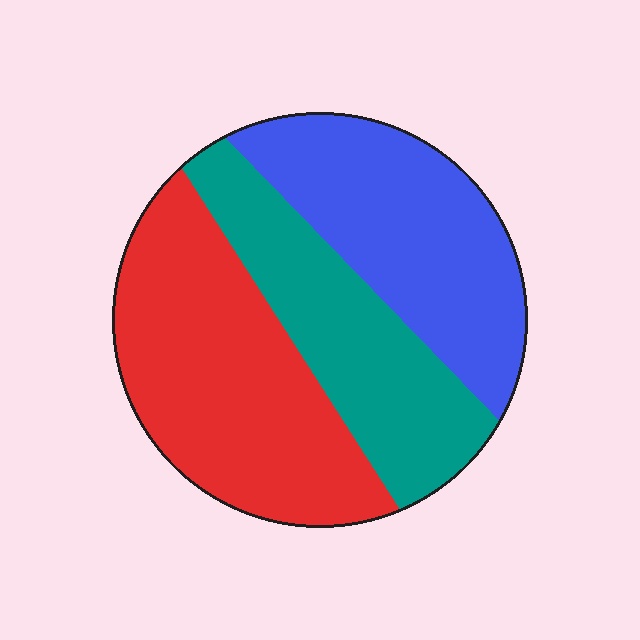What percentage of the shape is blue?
Blue takes up about one third (1/3) of the shape.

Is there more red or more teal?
Red.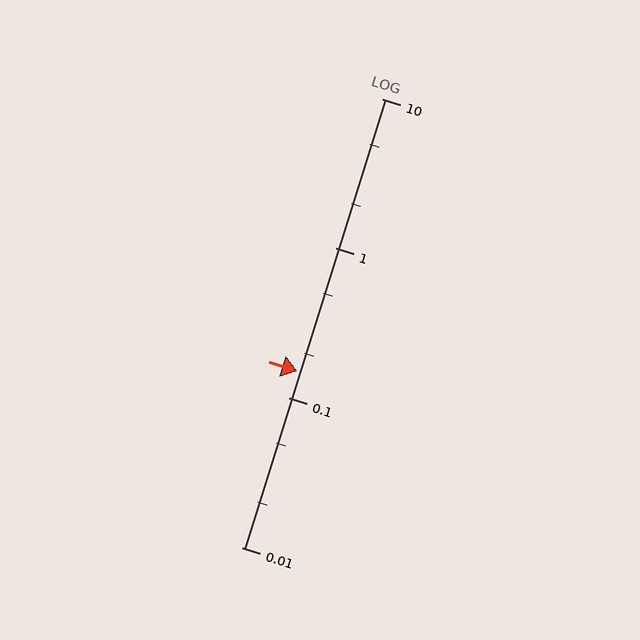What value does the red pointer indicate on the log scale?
The pointer indicates approximately 0.15.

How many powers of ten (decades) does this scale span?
The scale spans 3 decades, from 0.01 to 10.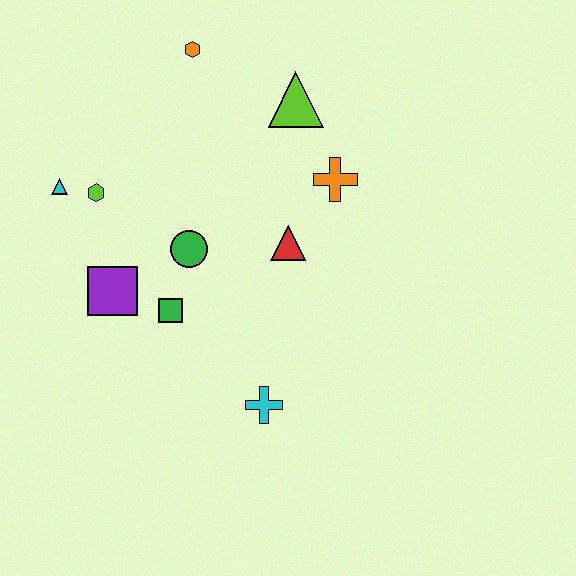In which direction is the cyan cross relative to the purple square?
The cyan cross is to the right of the purple square.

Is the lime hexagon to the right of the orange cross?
No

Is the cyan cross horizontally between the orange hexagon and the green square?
No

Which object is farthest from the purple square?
The lime triangle is farthest from the purple square.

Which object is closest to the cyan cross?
The green square is closest to the cyan cross.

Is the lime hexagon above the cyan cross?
Yes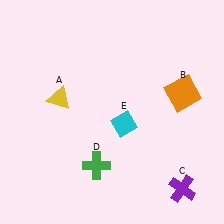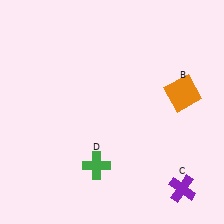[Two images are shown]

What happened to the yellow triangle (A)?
The yellow triangle (A) was removed in Image 2. It was in the top-left area of Image 1.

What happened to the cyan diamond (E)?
The cyan diamond (E) was removed in Image 2. It was in the bottom-right area of Image 1.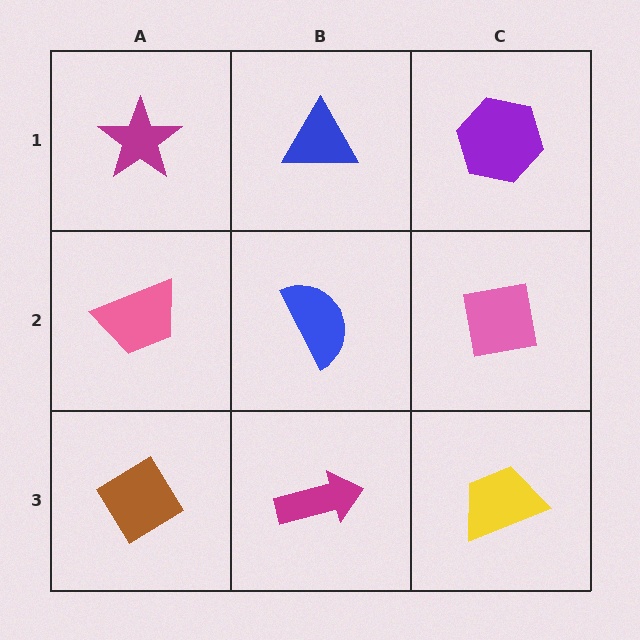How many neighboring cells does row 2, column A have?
3.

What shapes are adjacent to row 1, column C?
A pink square (row 2, column C), a blue triangle (row 1, column B).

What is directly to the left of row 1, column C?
A blue triangle.